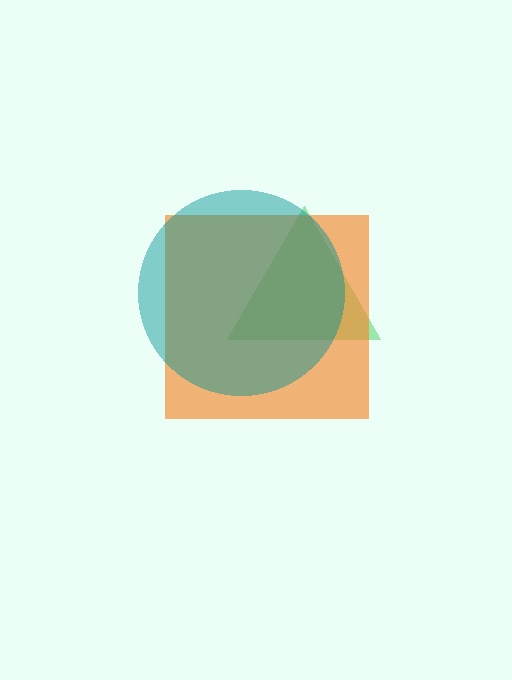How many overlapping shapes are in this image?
There are 3 overlapping shapes in the image.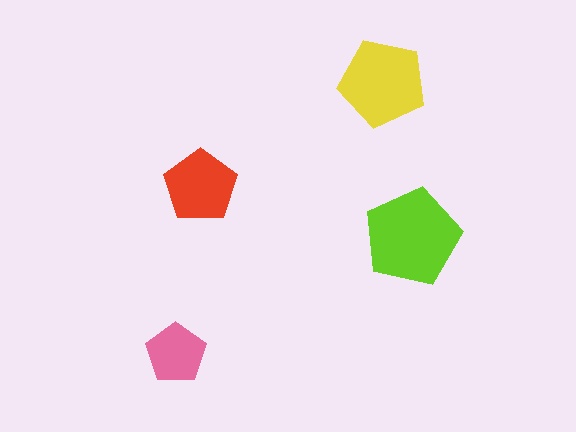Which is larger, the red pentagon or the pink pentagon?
The red one.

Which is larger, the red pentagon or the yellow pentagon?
The yellow one.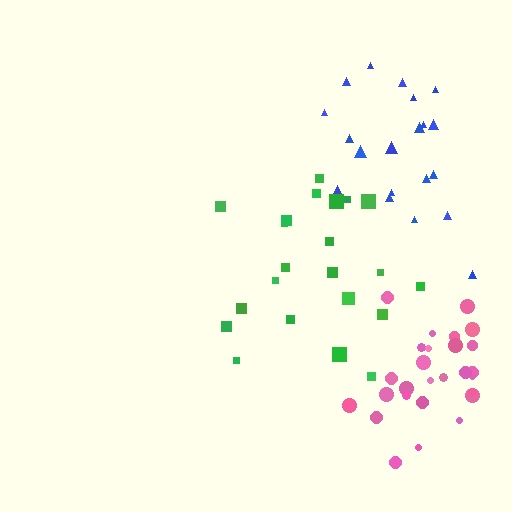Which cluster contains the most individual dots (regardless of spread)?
Pink (27).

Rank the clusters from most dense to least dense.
pink, blue, green.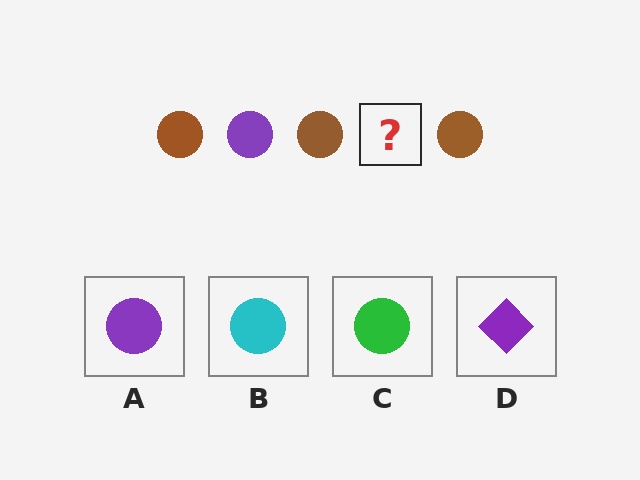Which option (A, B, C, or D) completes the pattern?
A.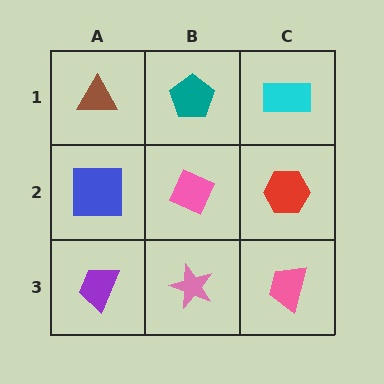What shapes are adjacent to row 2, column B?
A teal pentagon (row 1, column B), a pink star (row 3, column B), a blue square (row 2, column A), a red hexagon (row 2, column C).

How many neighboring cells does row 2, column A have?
3.